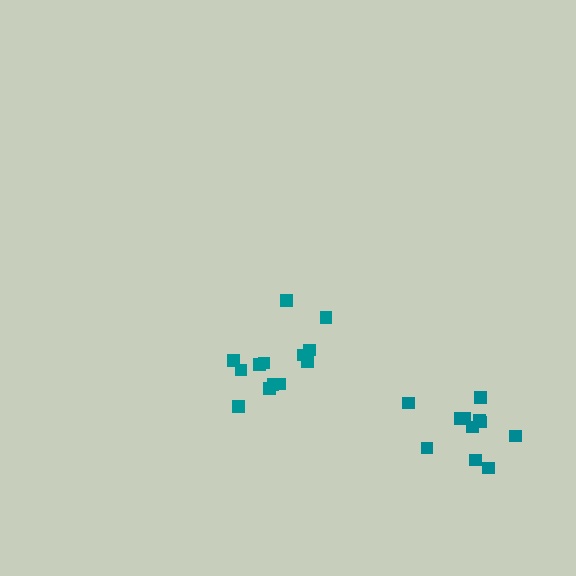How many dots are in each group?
Group 1: 13 dots, Group 2: 11 dots (24 total).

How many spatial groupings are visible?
There are 2 spatial groupings.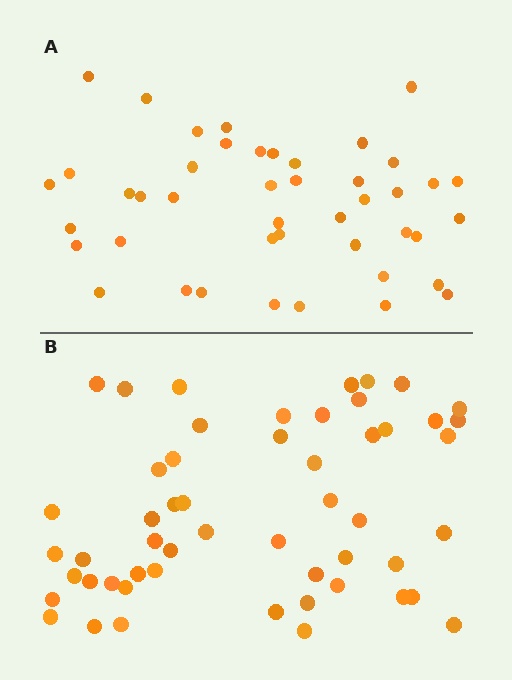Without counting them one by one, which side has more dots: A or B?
Region B (the bottom region) has more dots.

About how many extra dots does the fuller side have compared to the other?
Region B has roughly 8 or so more dots than region A.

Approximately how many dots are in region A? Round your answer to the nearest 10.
About 40 dots. (The exact count is 44, which rounds to 40.)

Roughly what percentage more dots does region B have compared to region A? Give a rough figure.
About 20% more.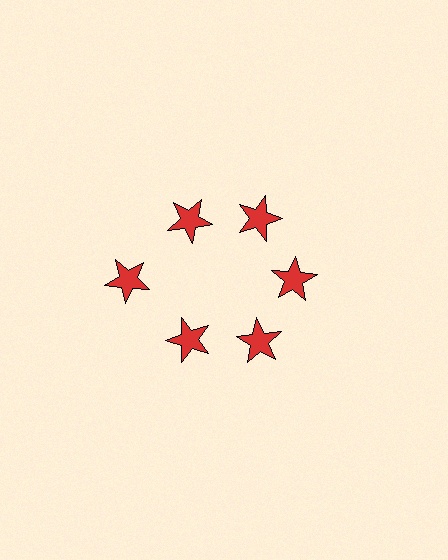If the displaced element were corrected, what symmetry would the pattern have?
It would have 6-fold rotational symmetry — the pattern would map onto itself every 60 degrees.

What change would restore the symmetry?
The symmetry would be restored by moving it inward, back onto the ring so that all 6 stars sit at equal angles and equal distance from the center.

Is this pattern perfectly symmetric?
No. The 6 red stars are arranged in a ring, but one element near the 9 o'clock position is pushed outward from the center, breaking the 6-fold rotational symmetry.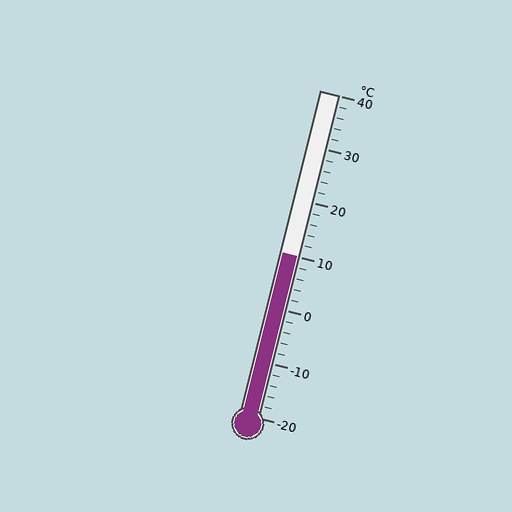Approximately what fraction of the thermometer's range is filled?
The thermometer is filled to approximately 50% of its range.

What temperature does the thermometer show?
The thermometer shows approximately 10°C.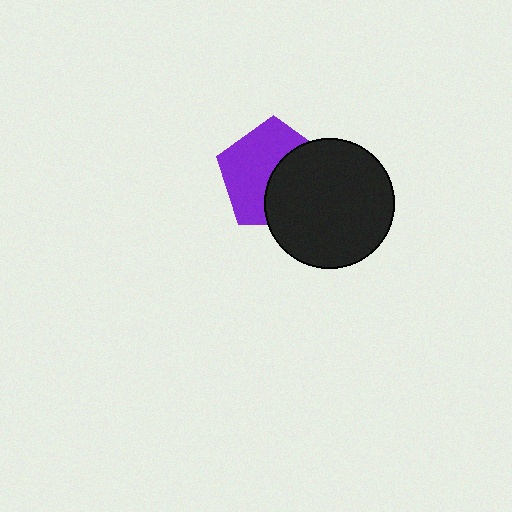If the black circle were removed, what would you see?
You would see the complete purple pentagon.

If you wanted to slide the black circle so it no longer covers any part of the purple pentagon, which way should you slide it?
Slide it right — that is the most direct way to separate the two shapes.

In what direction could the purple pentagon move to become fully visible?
The purple pentagon could move left. That would shift it out from behind the black circle entirely.